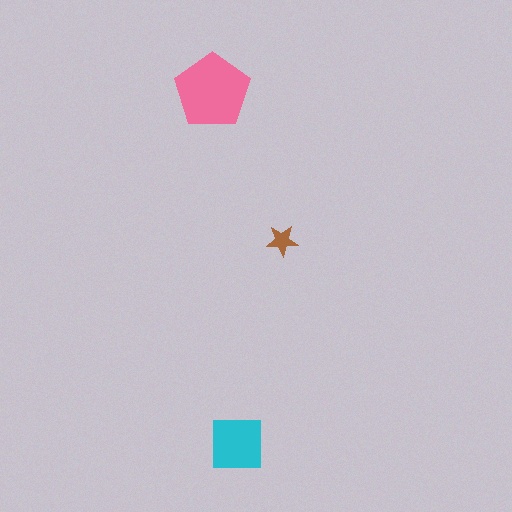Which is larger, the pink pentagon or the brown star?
The pink pentagon.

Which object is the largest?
The pink pentagon.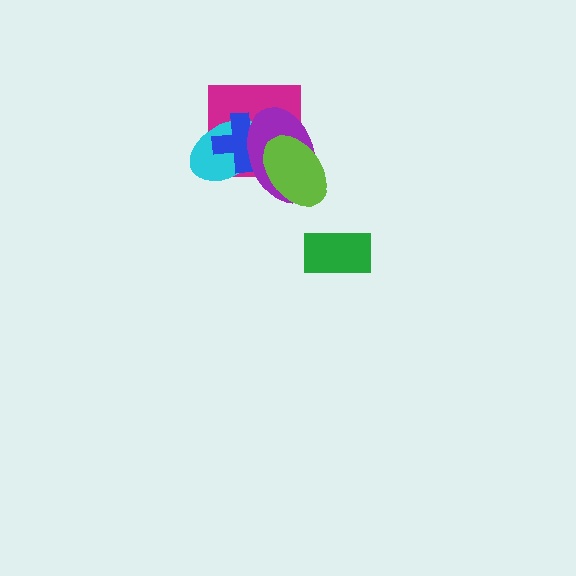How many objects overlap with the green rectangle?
0 objects overlap with the green rectangle.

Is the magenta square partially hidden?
Yes, it is partially covered by another shape.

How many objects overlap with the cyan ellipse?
4 objects overlap with the cyan ellipse.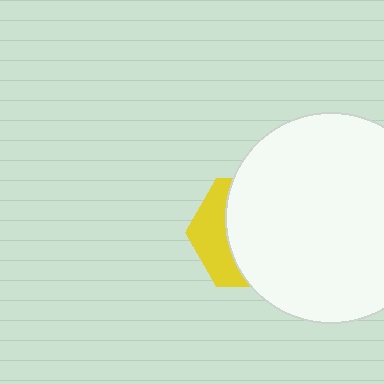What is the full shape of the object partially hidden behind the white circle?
The partially hidden object is a yellow hexagon.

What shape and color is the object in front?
The object in front is a white circle.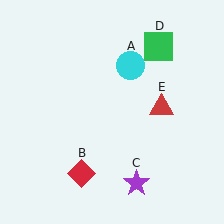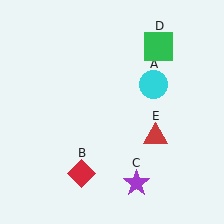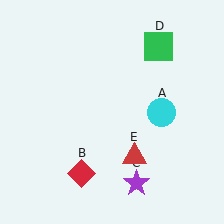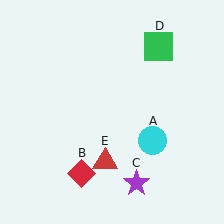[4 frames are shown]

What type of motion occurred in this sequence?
The cyan circle (object A), red triangle (object E) rotated clockwise around the center of the scene.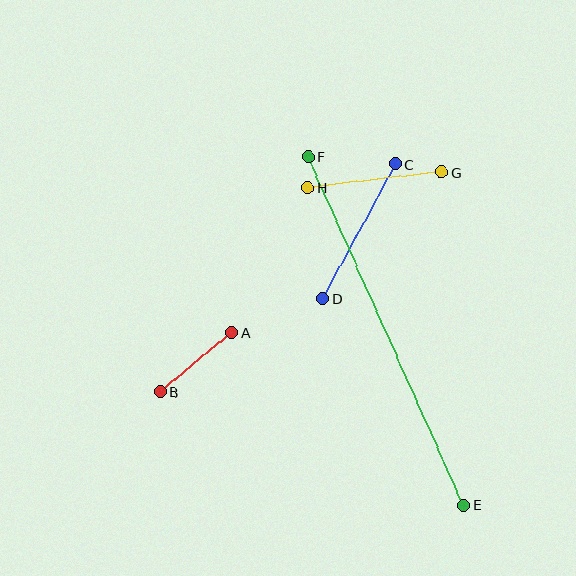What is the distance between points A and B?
The distance is approximately 93 pixels.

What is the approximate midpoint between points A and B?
The midpoint is at approximately (196, 362) pixels.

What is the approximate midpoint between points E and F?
The midpoint is at approximately (386, 331) pixels.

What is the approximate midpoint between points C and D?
The midpoint is at approximately (359, 231) pixels.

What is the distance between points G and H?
The distance is approximately 134 pixels.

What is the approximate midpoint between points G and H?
The midpoint is at approximately (375, 180) pixels.